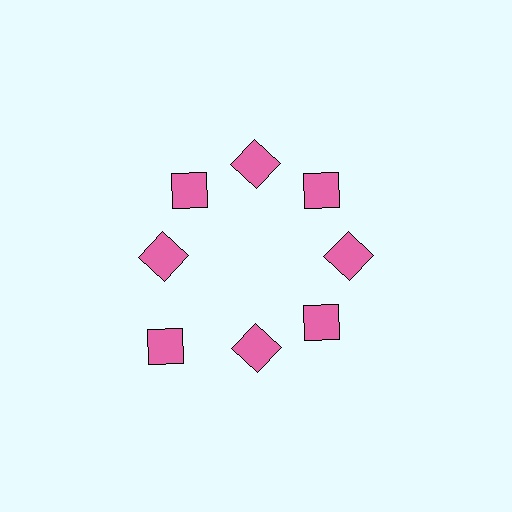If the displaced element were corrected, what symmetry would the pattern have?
It would have 8-fold rotational symmetry — the pattern would map onto itself every 45 degrees.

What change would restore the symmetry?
The symmetry would be restored by moving it inward, back onto the ring so that all 8 diamonds sit at equal angles and equal distance from the center.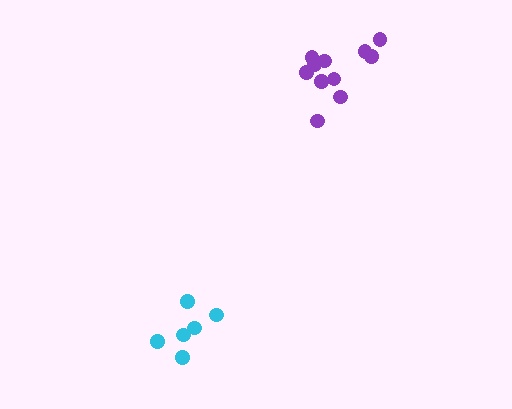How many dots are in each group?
Group 1: 6 dots, Group 2: 11 dots (17 total).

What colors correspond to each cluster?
The clusters are colored: cyan, purple.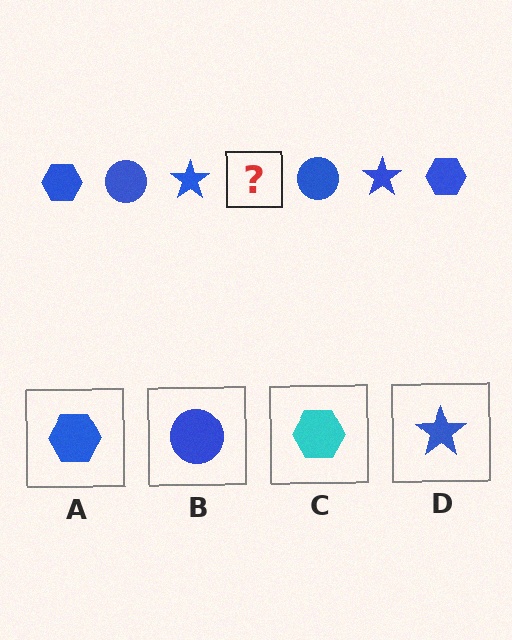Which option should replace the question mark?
Option A.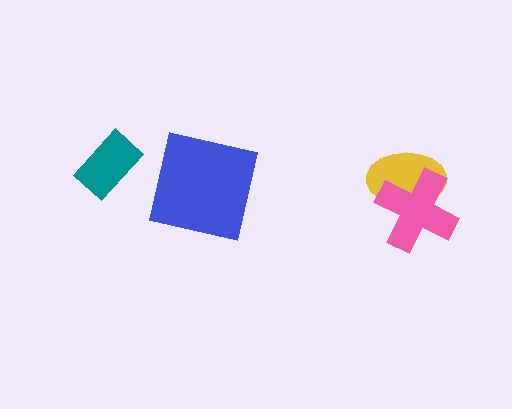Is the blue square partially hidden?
No, no other shape covers it.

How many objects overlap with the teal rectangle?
0 objects overlap with the teal rectangle.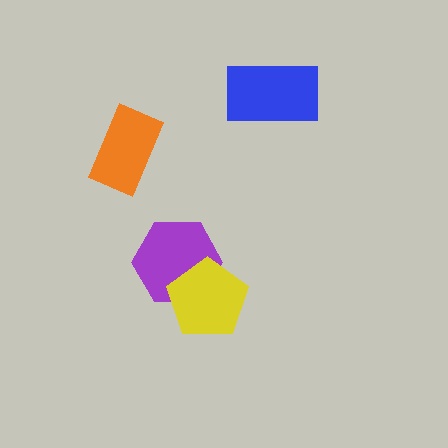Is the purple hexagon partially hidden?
Yes, it is partially covered by another shape.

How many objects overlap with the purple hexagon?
1 object overlaps with the purple hexagon.